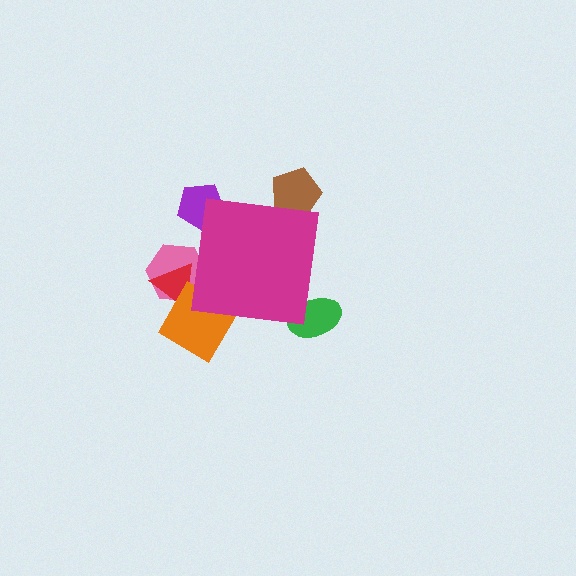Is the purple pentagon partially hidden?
Yes, the purple pentagon is partially hidden behind the magenta square.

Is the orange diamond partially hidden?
Yes, the orange diamond is partially hidden behind the magenta square.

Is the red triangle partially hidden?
Yes, the red triangle is partially hidden behind the magenta square.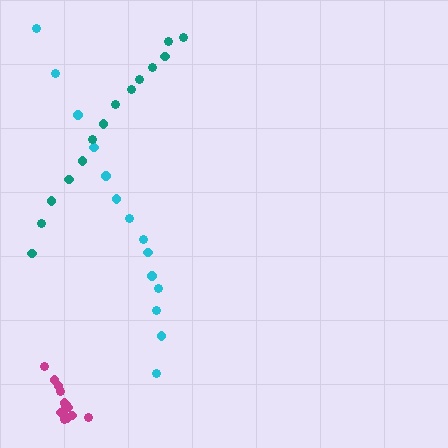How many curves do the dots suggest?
There are 3 distinct paths.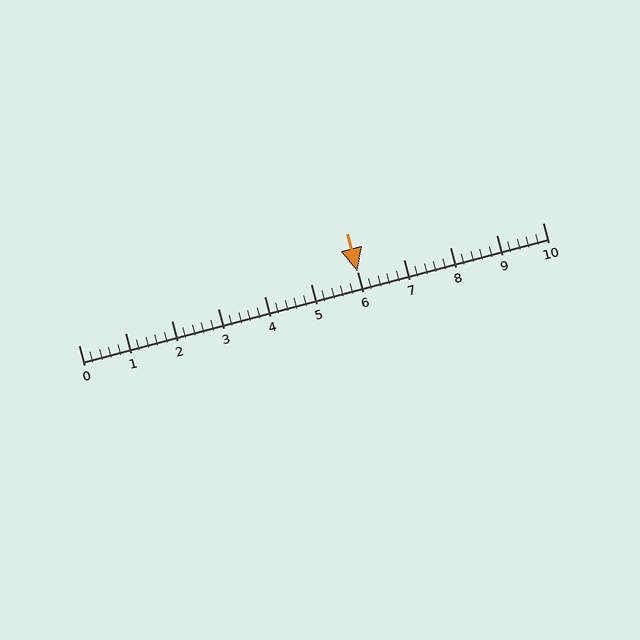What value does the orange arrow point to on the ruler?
The orange arrow points to approximately 6.0.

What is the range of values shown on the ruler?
The ruler shows values from 0 to 10.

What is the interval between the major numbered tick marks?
The major tick marks are spaced 1 units apart.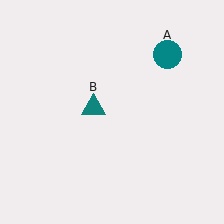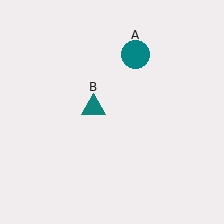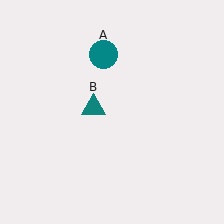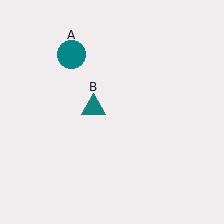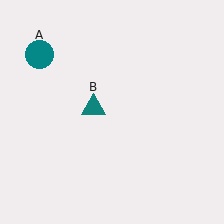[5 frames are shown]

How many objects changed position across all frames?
1 object changed position: teal circle (object A).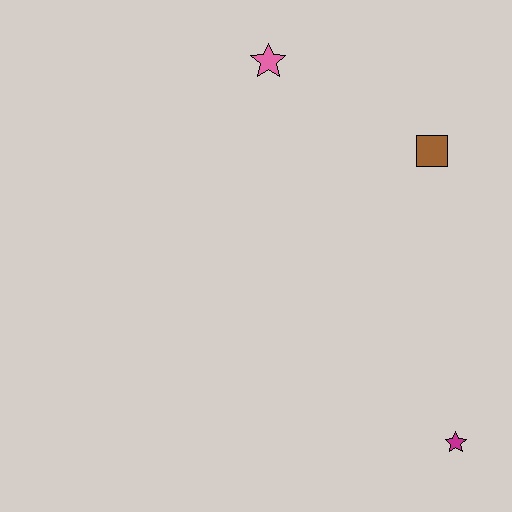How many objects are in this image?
There are 3 objects.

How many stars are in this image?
There are 2 stars.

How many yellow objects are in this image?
There are no yellow objects.